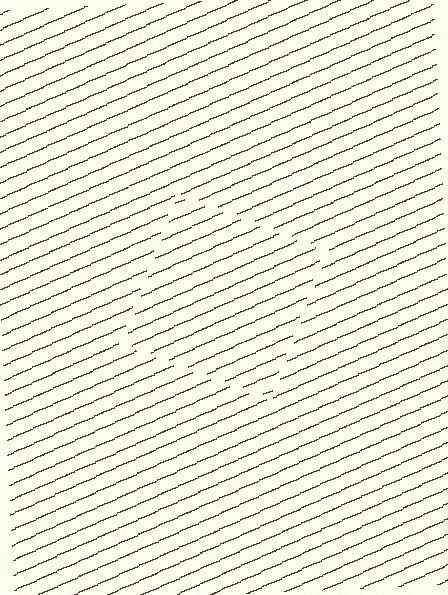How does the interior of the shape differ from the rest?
The interior of the shape contains the same grating, shifted by half a period — the contour is defined by the phase discontinuity where line-ends from the inner and outer gratings abut.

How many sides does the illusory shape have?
4 sides — the line-ends trace a square.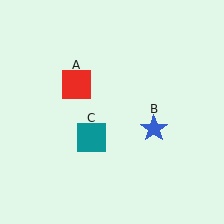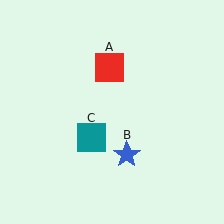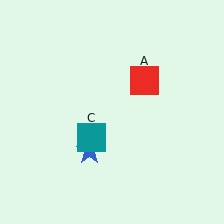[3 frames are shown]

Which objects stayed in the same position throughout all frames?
Teal square (object C) remained stationary.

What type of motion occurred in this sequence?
The red square (object A), blue star (object B) rotated clockwise around the center of the scene.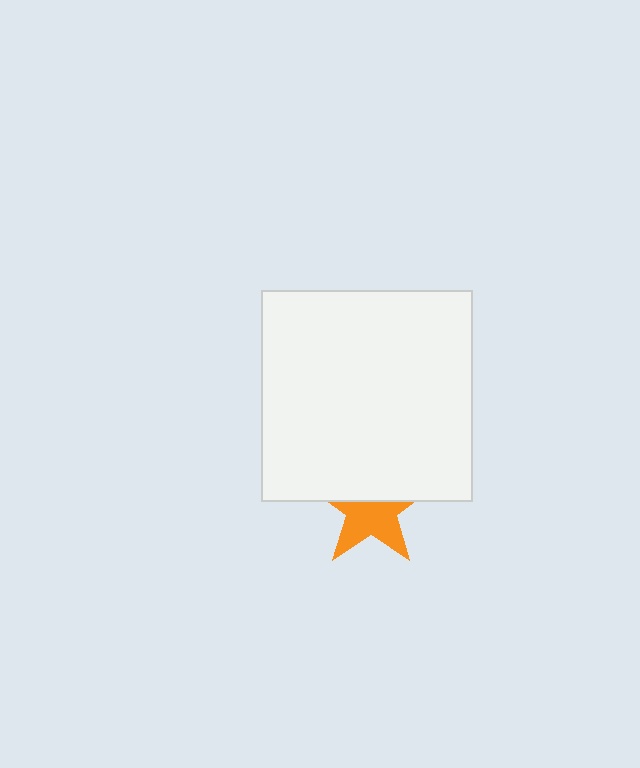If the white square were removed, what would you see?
You would see the complete orange star.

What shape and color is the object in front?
The object in front is a white square.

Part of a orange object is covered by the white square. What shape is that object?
It is a star.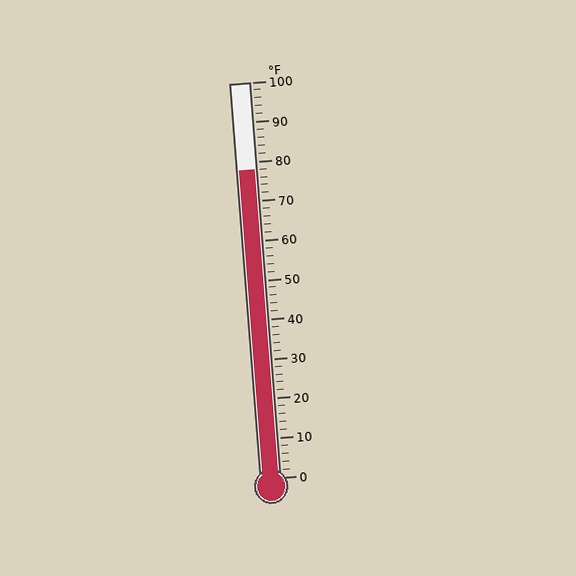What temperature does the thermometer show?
The thermometer shows approximately 78°F.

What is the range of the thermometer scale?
The thermometer scale ranges from 0°F to 100°F.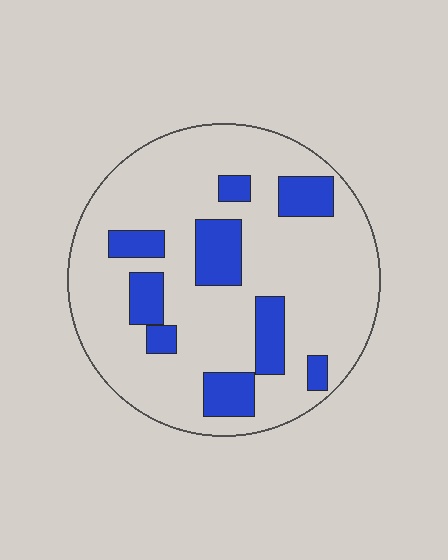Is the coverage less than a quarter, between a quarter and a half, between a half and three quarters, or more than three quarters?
Less than a quarter.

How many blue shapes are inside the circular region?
9.